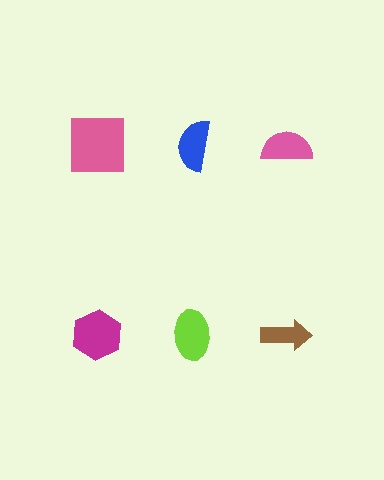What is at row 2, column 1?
A magenta hexagon.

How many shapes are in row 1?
3 shapes.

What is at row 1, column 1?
A pink square.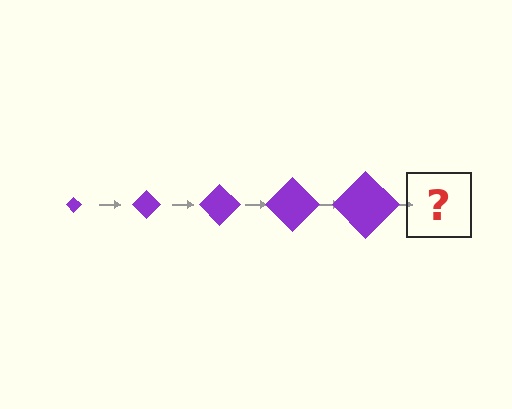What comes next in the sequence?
The next element should be a purple diamond, larger than the previous one.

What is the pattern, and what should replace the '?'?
The pattern is that the diamond gets progressively larger each step. The '?' should be a purple diamond, larger than the previous one.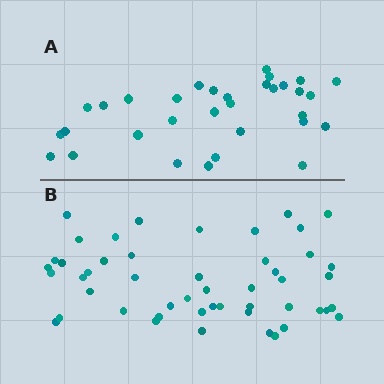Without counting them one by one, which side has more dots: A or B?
Region B (the bottom region) has more dots.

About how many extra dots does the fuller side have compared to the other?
Region B has approximately 15 more dots than region A.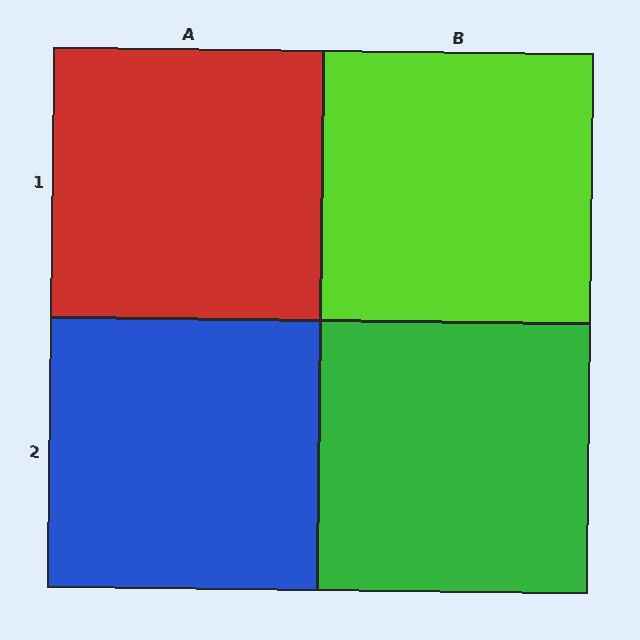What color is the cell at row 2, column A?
Blue.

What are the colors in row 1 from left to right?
Red, lime.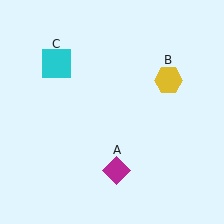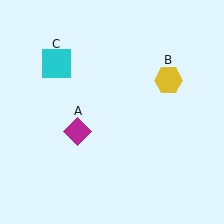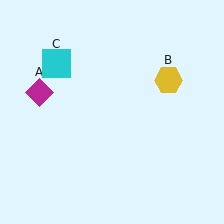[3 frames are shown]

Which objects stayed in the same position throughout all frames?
Yellow hexagon (object B) and cyan square (object C) remained stationary.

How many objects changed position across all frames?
1 object changed position: magenta diamond (object A).